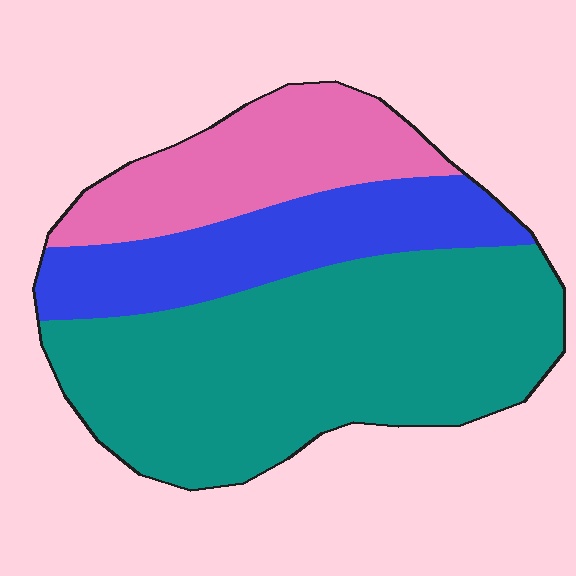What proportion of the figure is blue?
Blue covers about 25% of the figure.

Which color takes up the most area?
Teal, at roughly 55%.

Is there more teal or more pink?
Teal.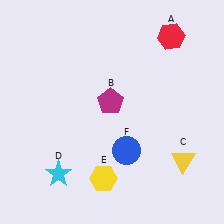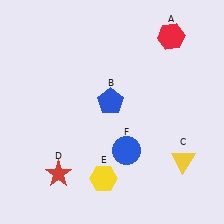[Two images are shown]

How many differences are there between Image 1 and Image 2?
There are 2 differences between the two images.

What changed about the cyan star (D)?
In Image 1, D is cyan. In Image 2, it changed to red.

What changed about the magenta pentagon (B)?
In Image 1, B is magenta. In Image 2, it changed to blue.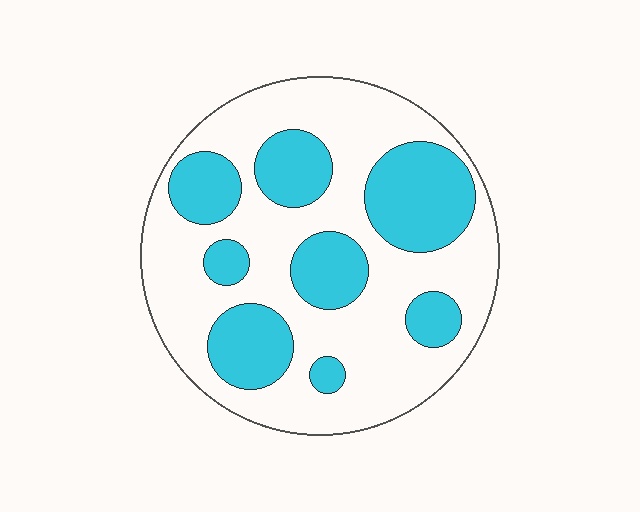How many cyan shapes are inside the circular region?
8.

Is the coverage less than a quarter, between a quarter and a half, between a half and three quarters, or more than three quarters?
Between a quarter and a half.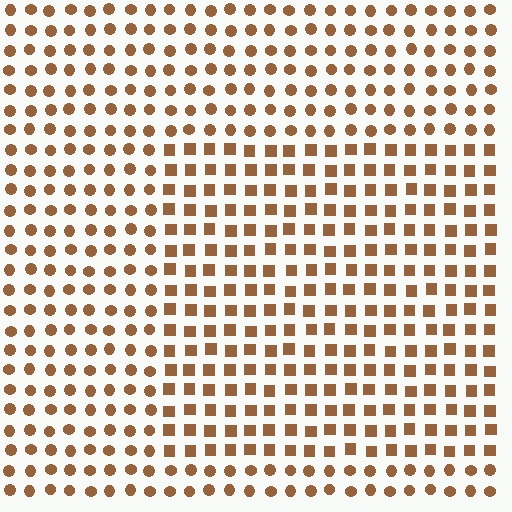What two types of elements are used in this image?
The image uses squares inside the rectangle region and circles outside it.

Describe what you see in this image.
The image is filled with small brown elements arranged in a uniform grid. A rectangle-shaped region contains squares, while the surrounding area contains circles. The boundary is defined purely by the change in element shape.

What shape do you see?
I see a rectangle.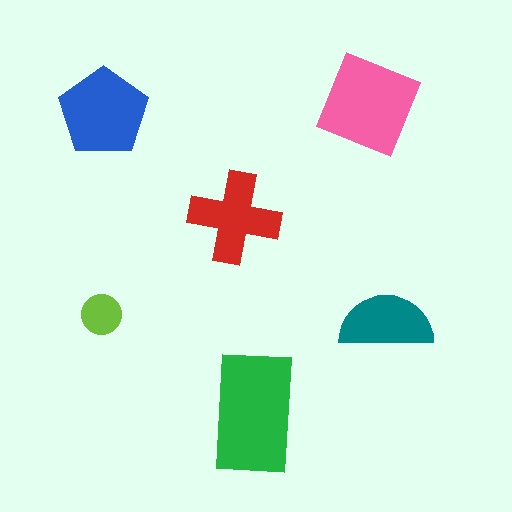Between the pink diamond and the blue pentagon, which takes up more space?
The pink diamond.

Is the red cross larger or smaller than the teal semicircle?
Larger.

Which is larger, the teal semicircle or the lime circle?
The teal semicircle.